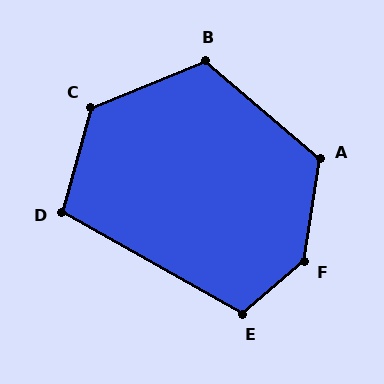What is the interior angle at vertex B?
Approximately 117 degrees (obtuse).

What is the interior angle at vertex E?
Approximately 110 degrees (obtuse).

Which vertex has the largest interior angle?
F, at approximately 139 degrees.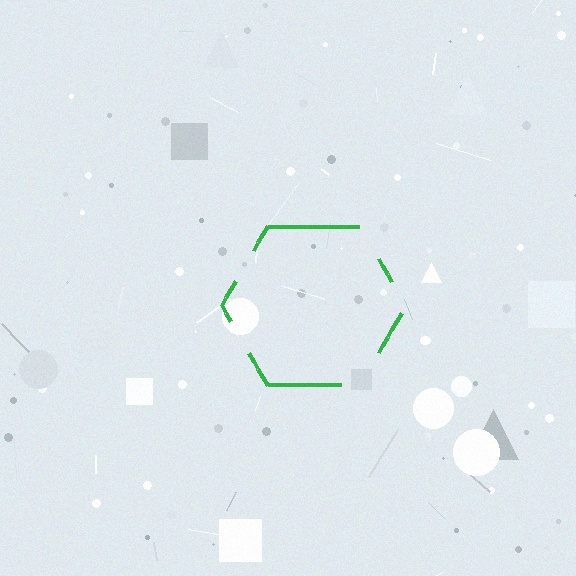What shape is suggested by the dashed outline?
The dashed outline suggests a hexagon.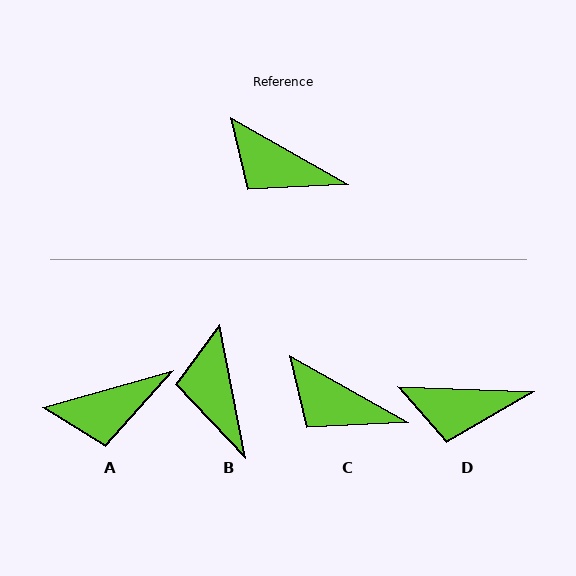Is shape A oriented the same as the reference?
No, it is off by about 45 degrees.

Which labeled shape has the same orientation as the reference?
C.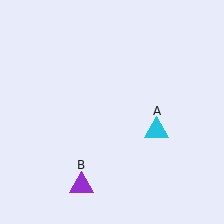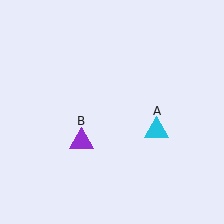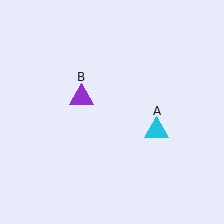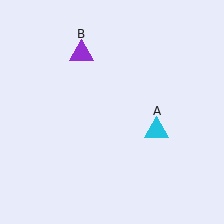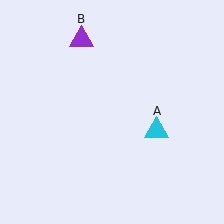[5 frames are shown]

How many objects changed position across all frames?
1 object changed position: purple triangle (object B).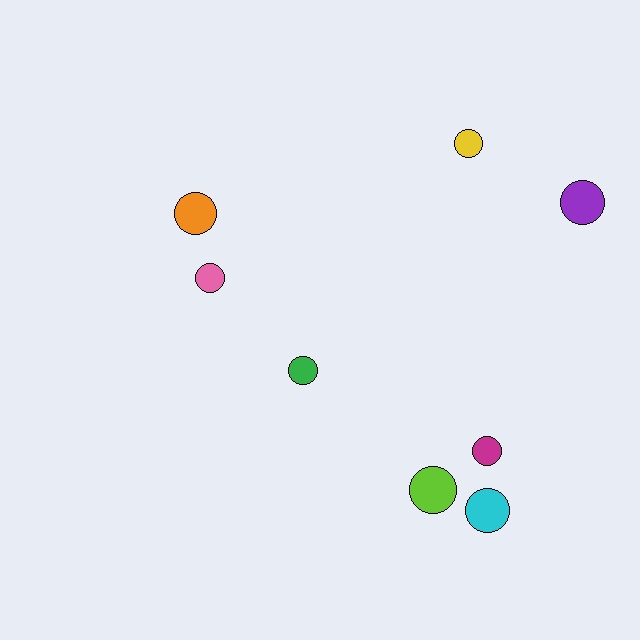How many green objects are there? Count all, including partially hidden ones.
There is 1 green object.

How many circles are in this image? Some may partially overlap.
There are 8 circles.